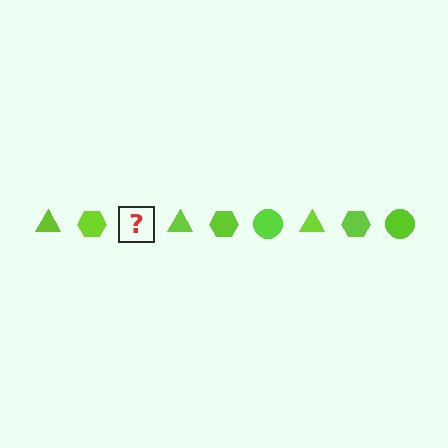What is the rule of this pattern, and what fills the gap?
The rule is that the pattern cycles through triangle, hexagon, circle shapes in lime. The gap should be filled with a lime circle.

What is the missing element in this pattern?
The missing element is a lime circle.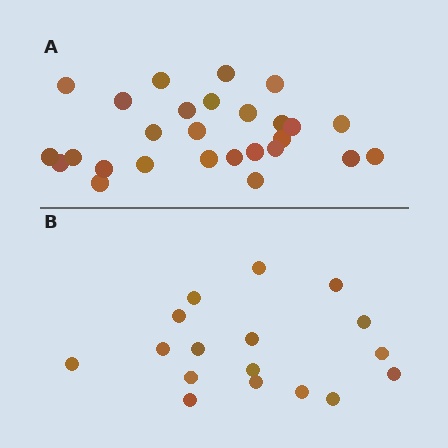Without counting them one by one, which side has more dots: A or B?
Region A (the top region) has more dots.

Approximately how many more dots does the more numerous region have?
Region A has roughly 10 or so more dots than region B.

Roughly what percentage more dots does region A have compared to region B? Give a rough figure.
About 60% more.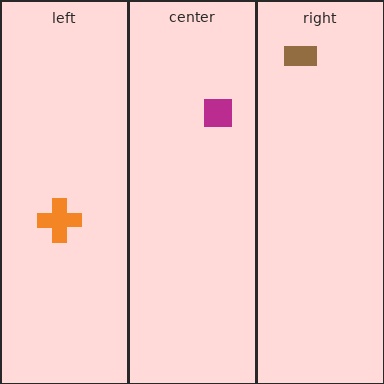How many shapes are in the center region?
1.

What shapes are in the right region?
The brown rectangle.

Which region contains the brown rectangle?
The right region.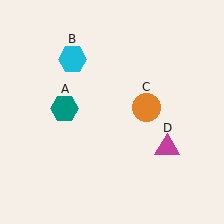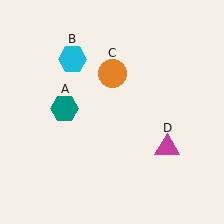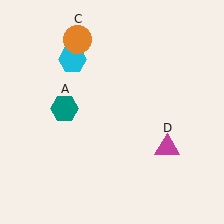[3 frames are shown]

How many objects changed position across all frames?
1 object changed position: orange circle (object C).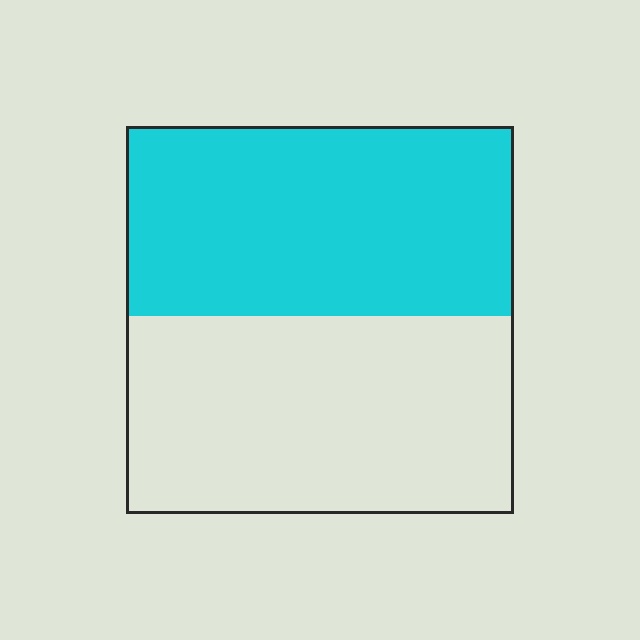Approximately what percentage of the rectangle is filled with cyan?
Approximately 50%.